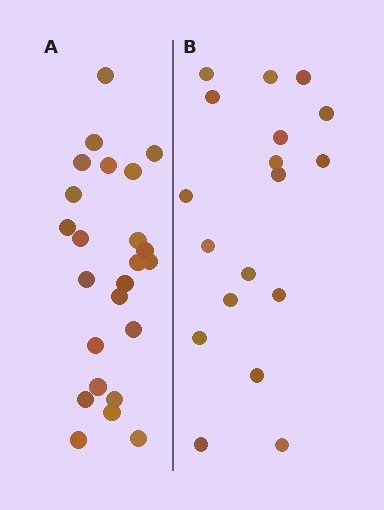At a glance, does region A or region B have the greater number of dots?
Region A (the left region) has more dots.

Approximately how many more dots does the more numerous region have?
Region A has about 6 more dots than region B.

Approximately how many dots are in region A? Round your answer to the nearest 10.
About 20 dots. (The exact count is 24, which rounds to 20.)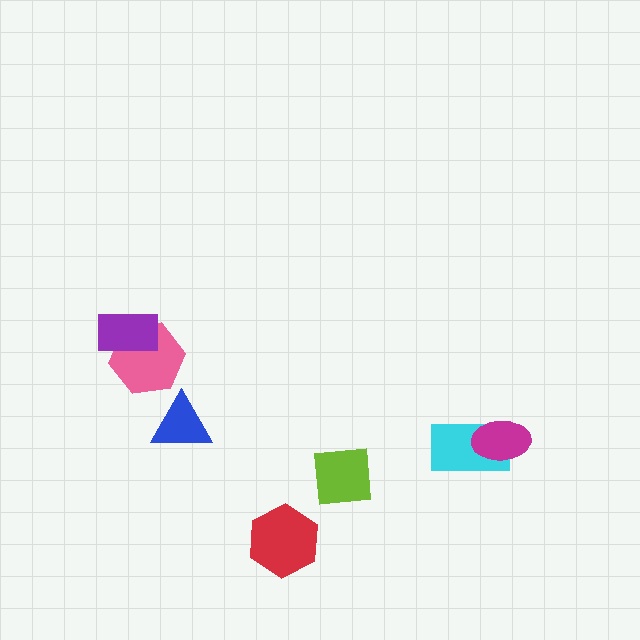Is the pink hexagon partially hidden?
Yes, it is partially covered by another shape.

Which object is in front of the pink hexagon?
The purple rectangle is in front of the pink hexagon.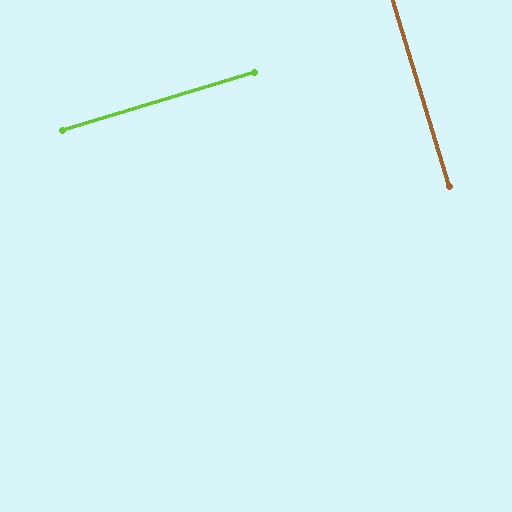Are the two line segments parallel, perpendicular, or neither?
Perpendicular — they meet at approximately 90°.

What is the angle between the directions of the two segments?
Approximately 90 degrees.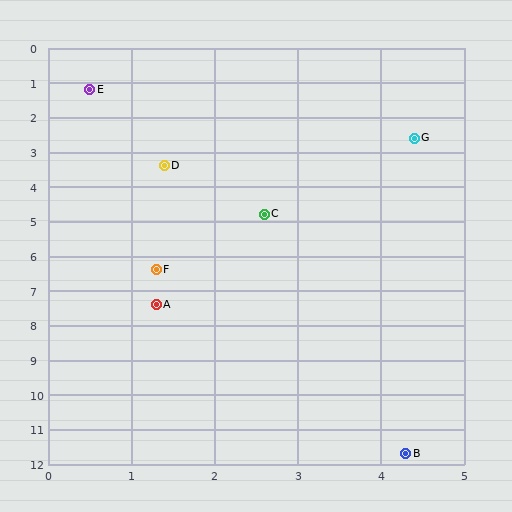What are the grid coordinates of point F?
Point F is at approximately (1.3, 6.4).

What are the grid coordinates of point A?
Point A is at approximately (1.3, 7.4).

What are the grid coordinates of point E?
Point E is at approximately (0.5, 1.2).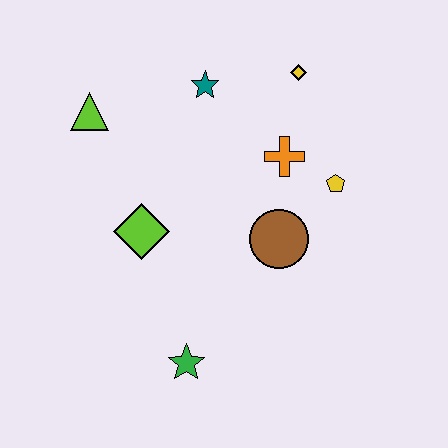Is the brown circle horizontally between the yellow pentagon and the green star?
Yes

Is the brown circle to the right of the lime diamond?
Yes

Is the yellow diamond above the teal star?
Yes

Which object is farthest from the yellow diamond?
The green star is farthest from the yellow diamond.